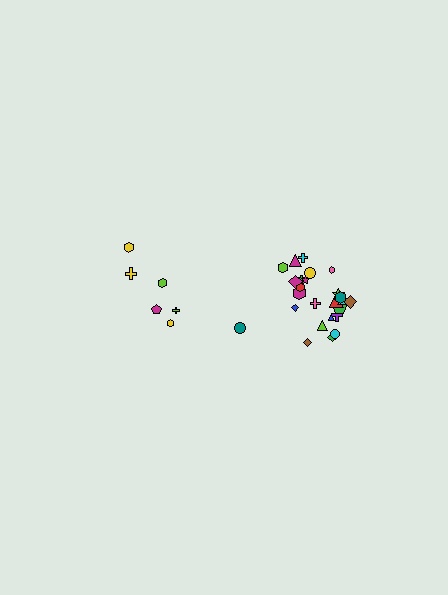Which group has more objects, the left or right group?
The right group.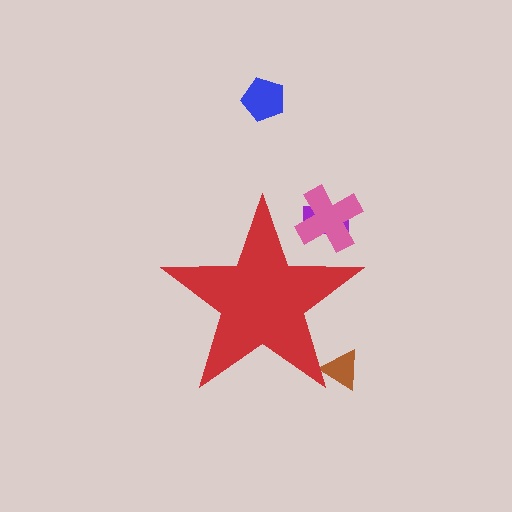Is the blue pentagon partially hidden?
No, the blue pentagon is fully visible.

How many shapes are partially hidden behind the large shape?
3 shapes are partially hidden.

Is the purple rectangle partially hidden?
Yes, the purple rectangle is partially hidden behind the red star.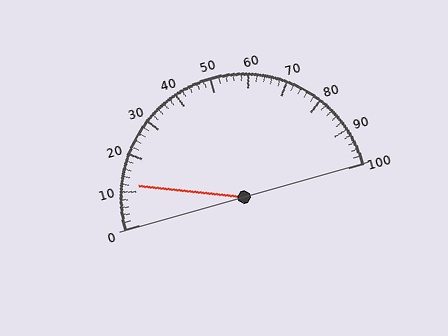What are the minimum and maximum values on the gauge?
The gauge ranges from 0 to 100.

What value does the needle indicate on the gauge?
The needle indicates approximately 12.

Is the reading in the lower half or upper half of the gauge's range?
The reading is in the lower half of the range (0 to 100).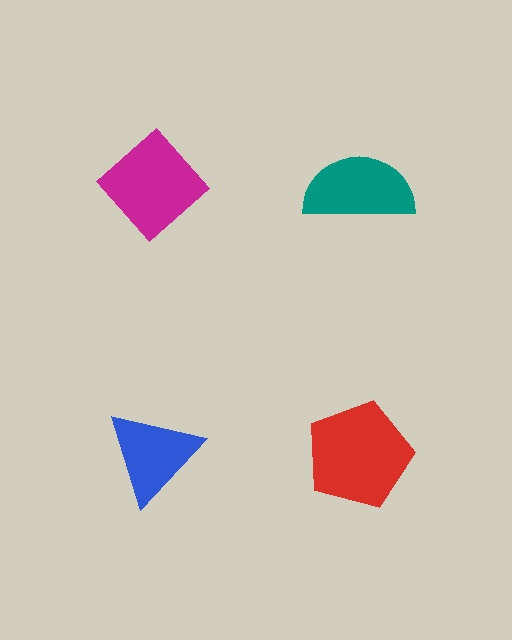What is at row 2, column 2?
A red pentagon.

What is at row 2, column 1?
A blue triangle.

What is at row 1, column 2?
A teal semicircle.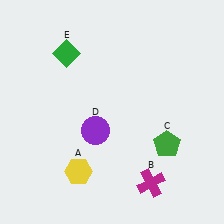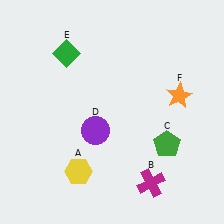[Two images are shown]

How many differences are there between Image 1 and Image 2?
There is 1 difference between the two images.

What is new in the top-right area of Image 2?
An orange star (F) was added in the top-right area of Image 2.